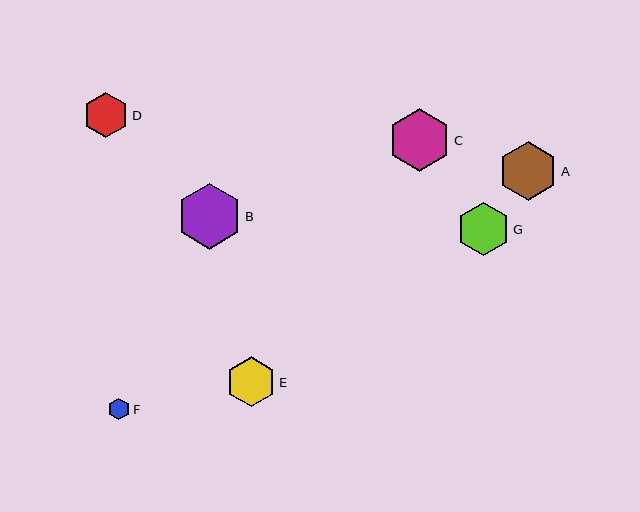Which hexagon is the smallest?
Hexagon F is the smallest with a size of approximately 21 pixels.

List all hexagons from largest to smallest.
From largest to smallest: B, C, A, G, E, D, F.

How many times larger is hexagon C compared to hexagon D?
Hexagon C is approximately 1.4 times the size of hexagon D.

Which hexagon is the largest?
Hexagon B is the largest with a size of approximately 65 pixels.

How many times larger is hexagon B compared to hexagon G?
Hexagon B is approximately 1.2 times the size of hexagon G.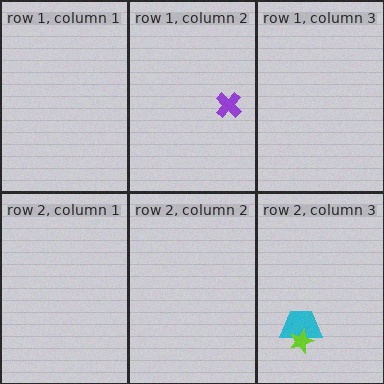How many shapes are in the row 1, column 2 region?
1.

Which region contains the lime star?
The row 2, column 3 region.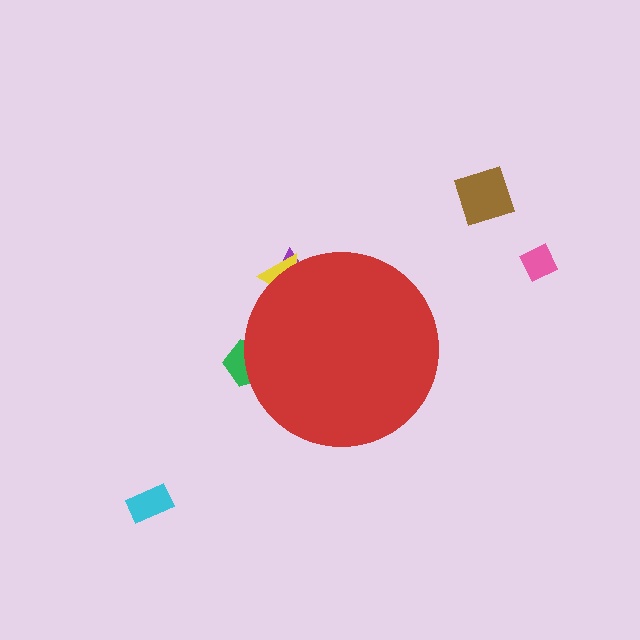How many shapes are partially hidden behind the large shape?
3 shapes are partially hidden.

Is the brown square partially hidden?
No, the brown square is fully visible.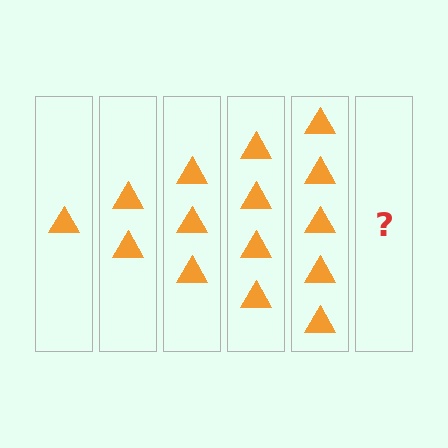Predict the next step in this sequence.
The next step is 6 triangles.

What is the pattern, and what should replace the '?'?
The pattern is that each step adds one more triangle. The '?' should be 6 triangles.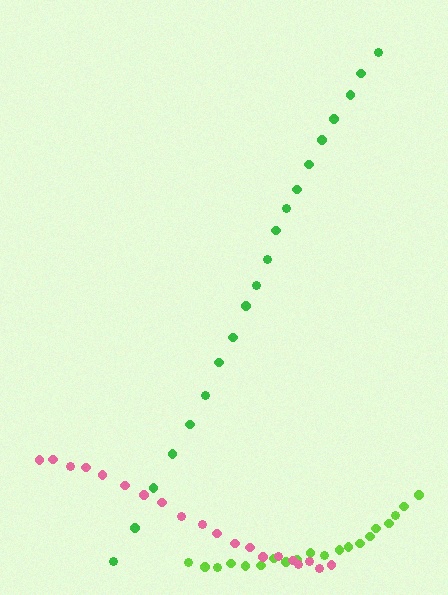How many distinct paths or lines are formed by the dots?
There are 3 distinct paths.